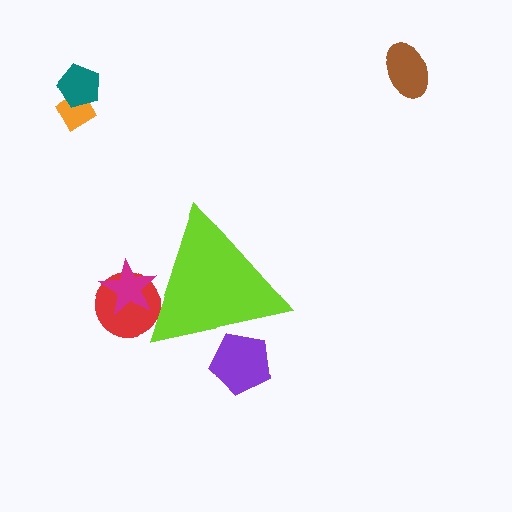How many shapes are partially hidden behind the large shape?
3 shapes are partially hidden.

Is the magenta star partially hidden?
Yes, the magenta star is partially hidden behind the lime triangle.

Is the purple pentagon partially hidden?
Yes, the purple pentagon is partially hidden behind the lime triangle.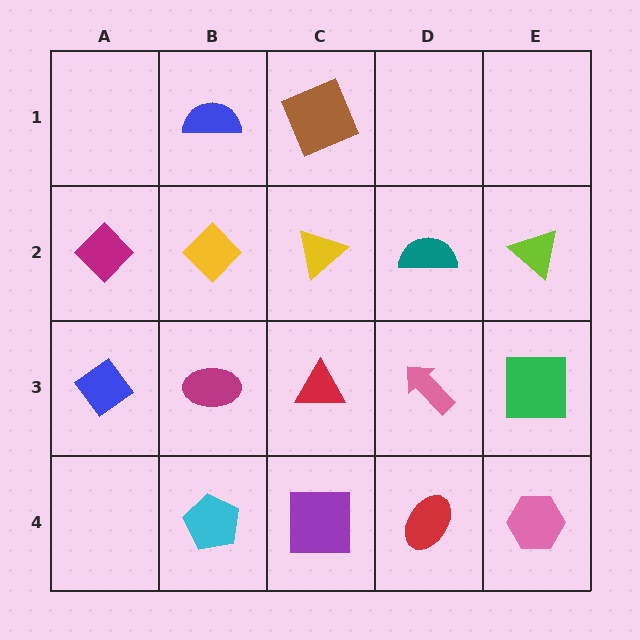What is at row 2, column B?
A yellow diamond.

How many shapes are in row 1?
2 shapes.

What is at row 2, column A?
A magenta diamond.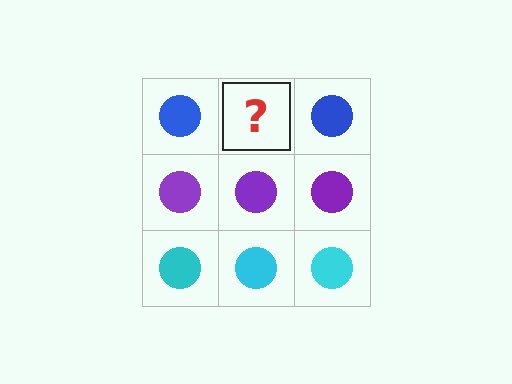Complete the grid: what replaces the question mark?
The question mark should be replaced with a blue circle.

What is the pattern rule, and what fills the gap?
The rule is that each row has a consistent color. The gap should be filled with a blue circle.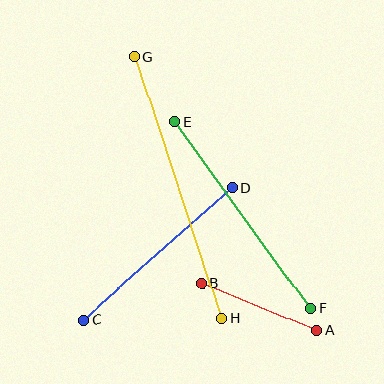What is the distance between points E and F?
The distance is approximately 231 pixels.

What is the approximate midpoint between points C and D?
The midpoint is at approximately (158, 254) pixels.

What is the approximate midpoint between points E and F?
The midpoint is at approximately (243, 215) pixels.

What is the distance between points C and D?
The distance is approximately 199 pixels.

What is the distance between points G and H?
The distance is approximately 275 pixels.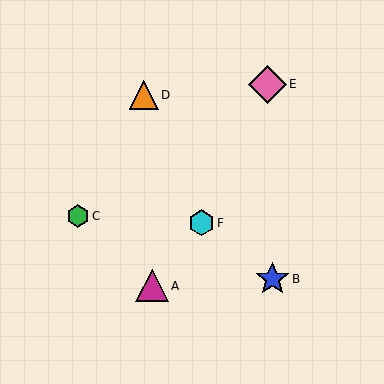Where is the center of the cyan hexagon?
The center of the cyan hexagon is at (201, 223).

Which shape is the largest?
The pink diamond (labeled E) is the largest.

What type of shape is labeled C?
Shape C is a green hexagon.